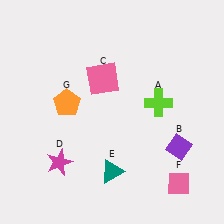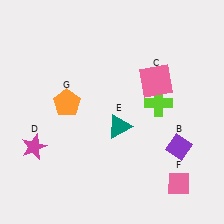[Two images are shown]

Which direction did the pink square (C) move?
The pink square (C) moved right.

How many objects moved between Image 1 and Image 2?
3 objects moved between the two images.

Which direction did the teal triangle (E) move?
The teal triangle (E) moved up.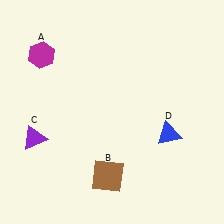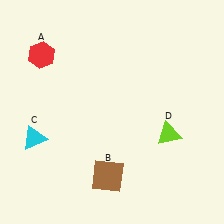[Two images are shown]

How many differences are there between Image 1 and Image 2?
There are 3 differences between the two images.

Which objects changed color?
A changed from magenta to red. C changed from purple to cyan. D changed from blue to lime.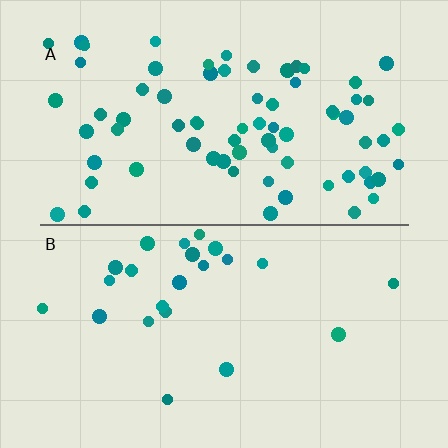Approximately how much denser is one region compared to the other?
Approximately 3.1× — region A over region B.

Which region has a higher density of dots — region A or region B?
A (the top).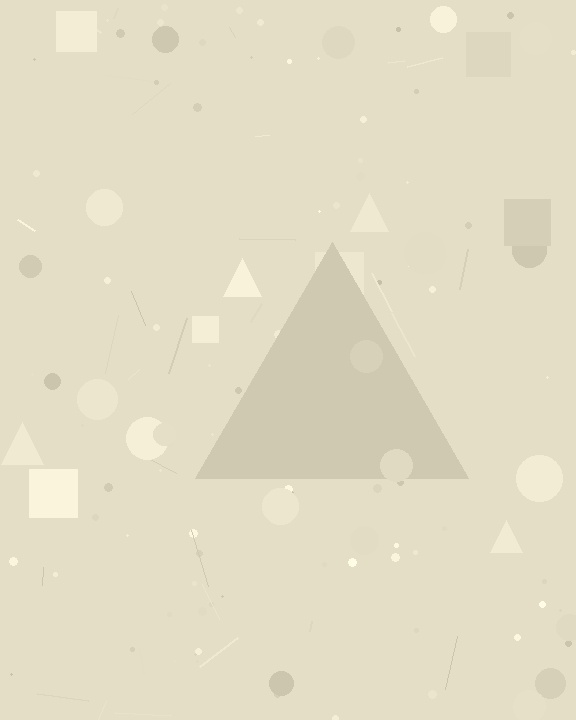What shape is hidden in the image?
A triangle is hidden in the image.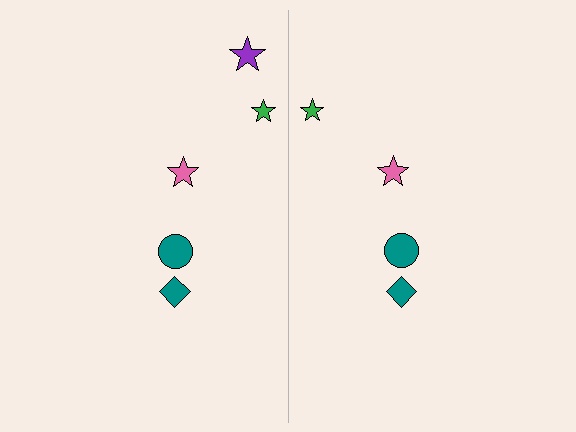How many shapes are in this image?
There are 9 shapes in this image.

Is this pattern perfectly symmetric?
No, the pattern is not perfectly symmetric. A purple star is missing from the right side.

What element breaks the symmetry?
A purple star is missing from the right side.